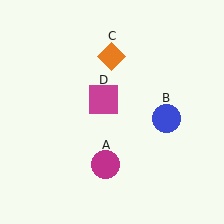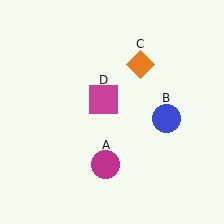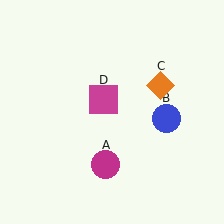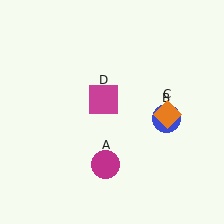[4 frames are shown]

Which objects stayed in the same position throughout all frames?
Magenta circle (object A) and blue circle (object B) and magenta square (object D) remained stationary.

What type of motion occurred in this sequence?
The orange diamond (object C) rotated clockwise around the center of the scene.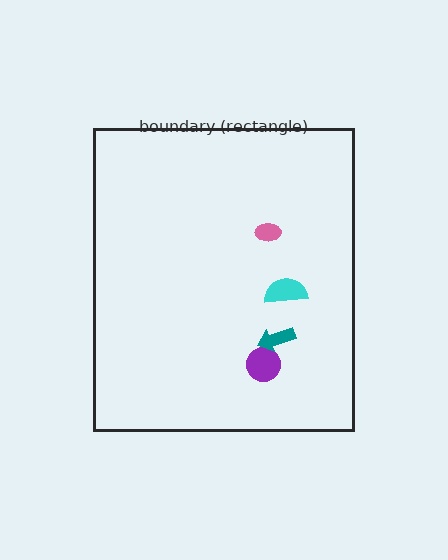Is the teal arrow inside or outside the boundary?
Inside.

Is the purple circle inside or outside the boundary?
Inside.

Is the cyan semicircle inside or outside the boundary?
Inside.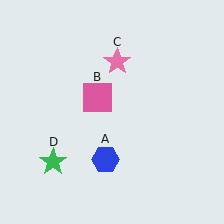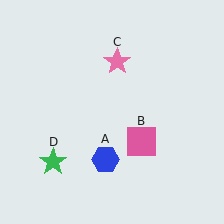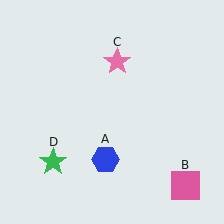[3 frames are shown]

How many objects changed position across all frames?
1 object changed position: pink square (object B).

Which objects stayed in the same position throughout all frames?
Blue hexagon (object A) and pink star (object C) and green star (object D) remained stationary.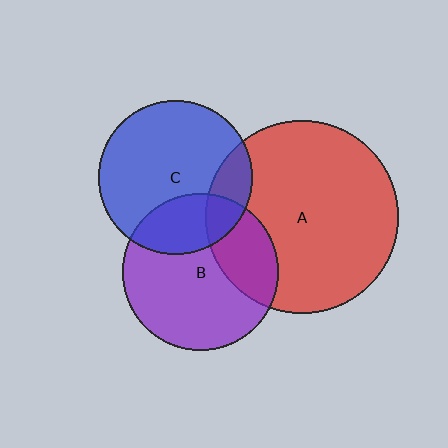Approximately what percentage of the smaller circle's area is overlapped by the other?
Approximately 15%.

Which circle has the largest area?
Circle A (red).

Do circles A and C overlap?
Yes.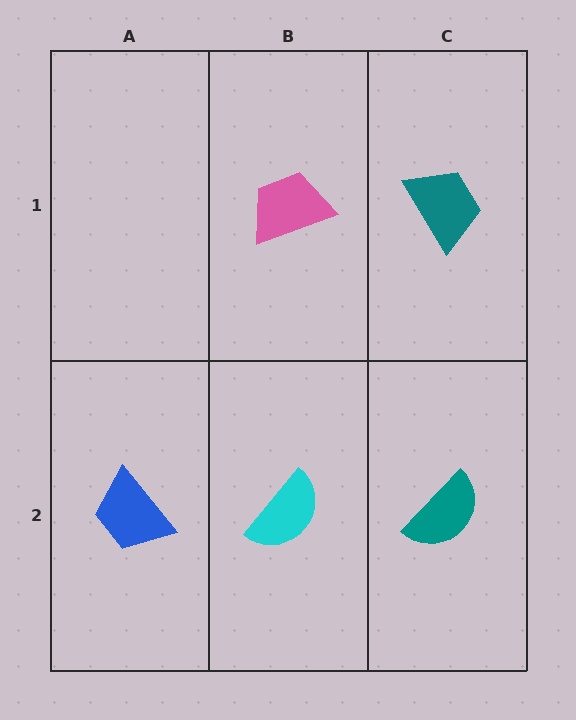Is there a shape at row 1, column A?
No, that cell is empty.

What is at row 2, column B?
A cyan semicircle.